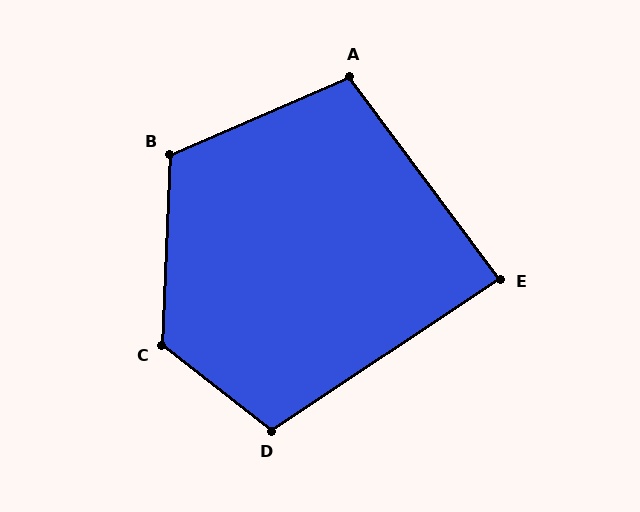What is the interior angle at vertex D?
Approximately 108 degrees (obtuse).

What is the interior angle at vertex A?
Approximately 103 degrees (obtuse).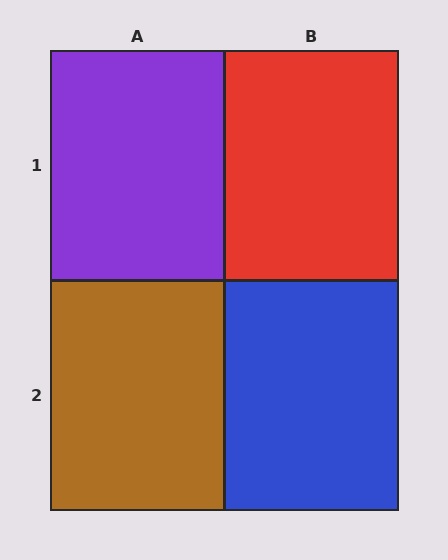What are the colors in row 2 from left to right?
Brown, blue.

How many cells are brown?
1 cell is brown.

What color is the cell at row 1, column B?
Red.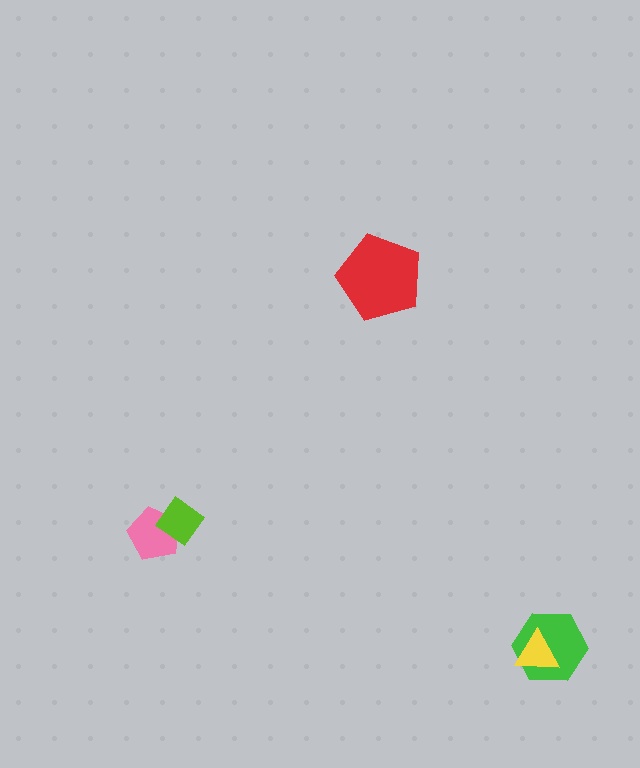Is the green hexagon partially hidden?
Yes, it is partially covered by another shape.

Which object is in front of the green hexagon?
The yellow triangle is in front of the green hexagon.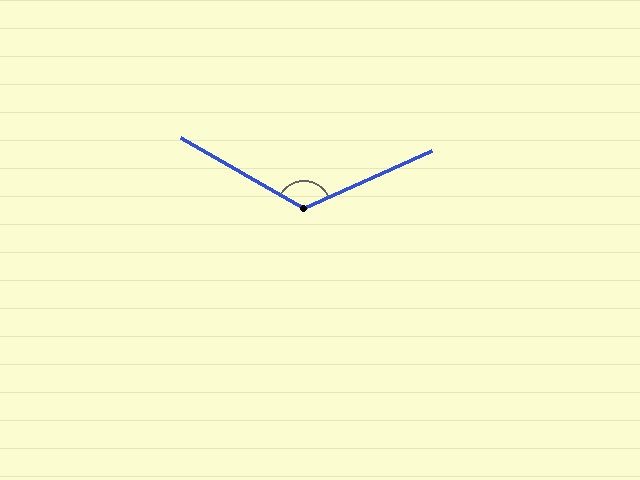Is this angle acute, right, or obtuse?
It is obtuse.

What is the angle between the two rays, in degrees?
Approximately 126 degrees.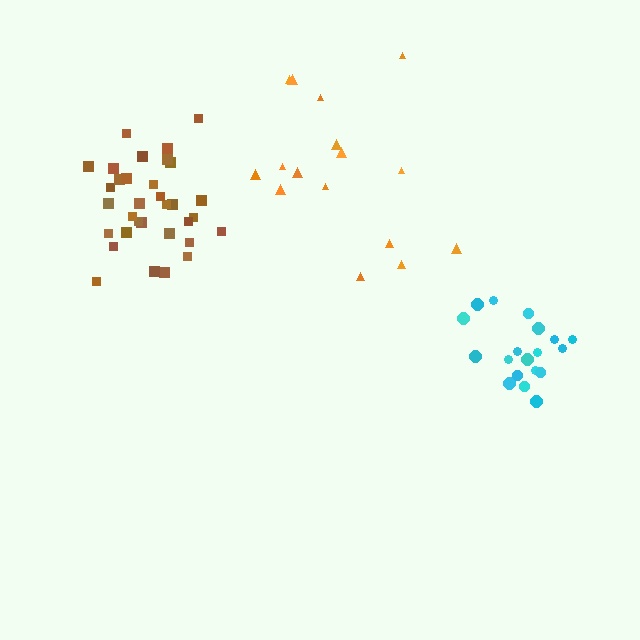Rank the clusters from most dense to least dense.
cyan, brown, orange.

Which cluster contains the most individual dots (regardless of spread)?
Brown (33).